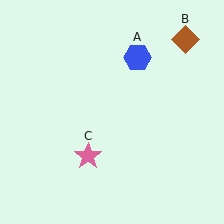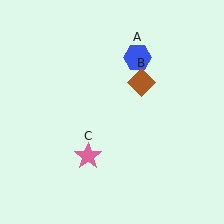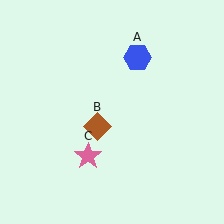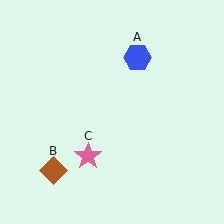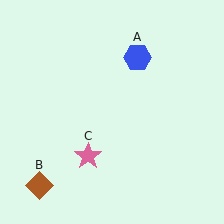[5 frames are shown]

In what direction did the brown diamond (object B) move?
The brown diamond (object B) moved down and to the left.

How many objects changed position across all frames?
1 object changed position: brown diamond (object B).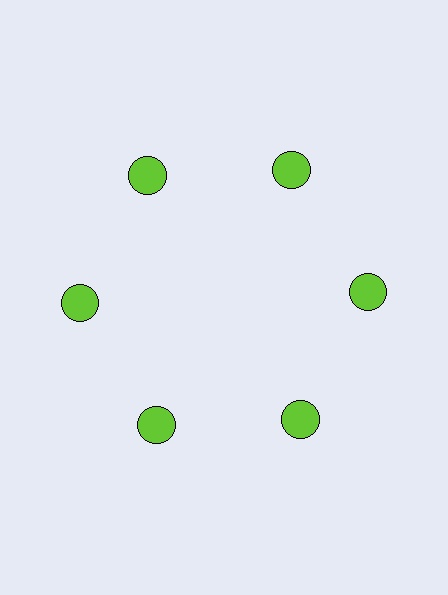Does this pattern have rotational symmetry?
Yes, this pattern has 6-fold rotational symmetry. It looks the same after rotating 60 degrees around the center.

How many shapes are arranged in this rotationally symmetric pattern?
There are 6 shapes, arranged in 6 groups of 1.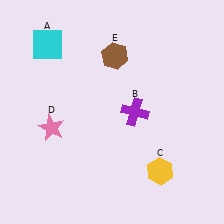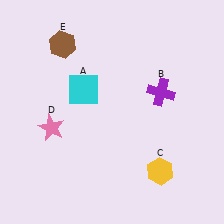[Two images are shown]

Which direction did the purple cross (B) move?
The purple cross (B) moved right.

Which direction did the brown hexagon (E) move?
The brown hexagon (E) moved left.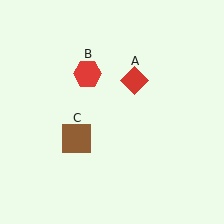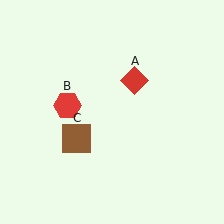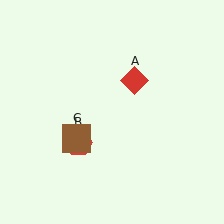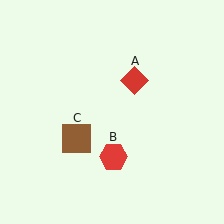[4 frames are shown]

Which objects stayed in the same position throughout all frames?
Red diamond (object A) and brown square (object C) remained stationary.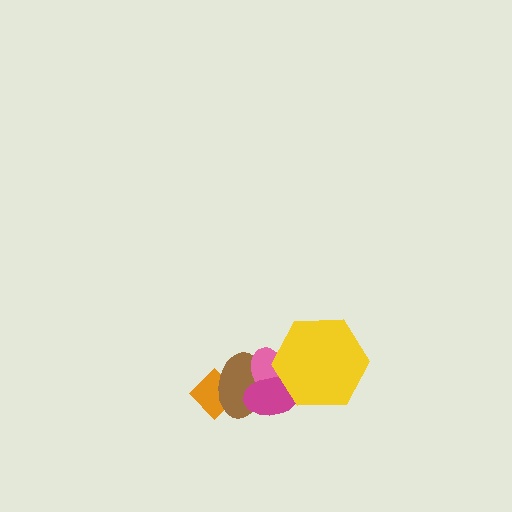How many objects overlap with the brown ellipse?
3 objects overlap with the brown ellipse.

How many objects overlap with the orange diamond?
1 object overlaps with the orange diamond.